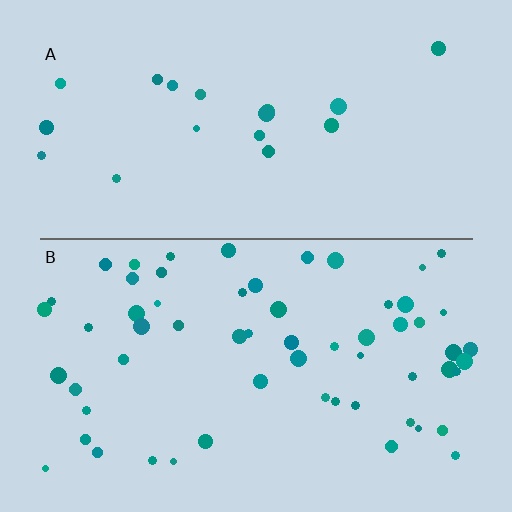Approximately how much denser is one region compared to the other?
Approximately 3.2× — region B over region A.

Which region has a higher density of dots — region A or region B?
B (the bottom).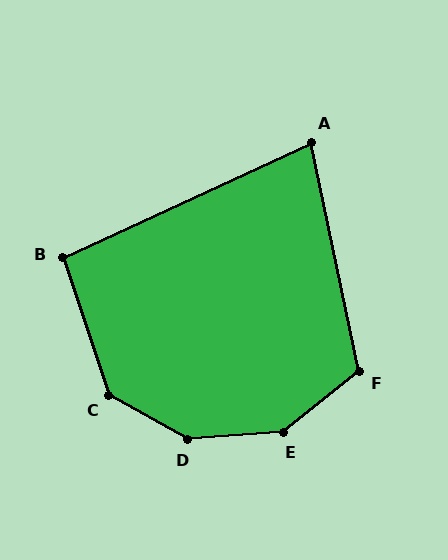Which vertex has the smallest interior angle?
A, at approximately 77 degrees.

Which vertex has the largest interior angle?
D, at approximately 147 degrees.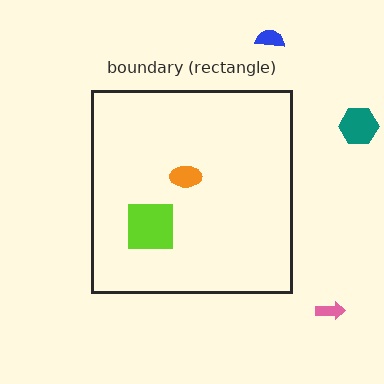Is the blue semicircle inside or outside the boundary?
Outside.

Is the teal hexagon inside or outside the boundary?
Outside.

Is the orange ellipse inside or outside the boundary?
Inside.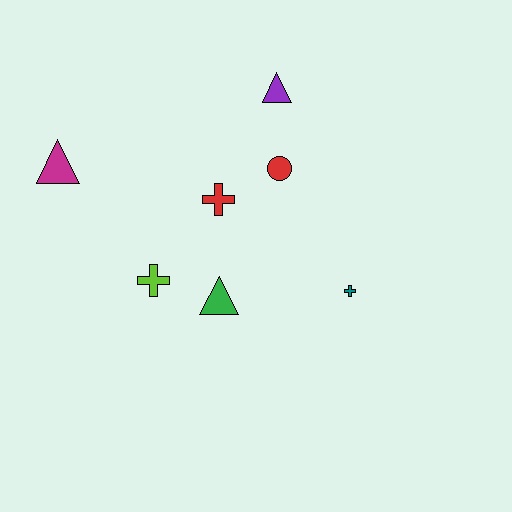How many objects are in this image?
There are 7 objects.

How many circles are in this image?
There is 1 circle.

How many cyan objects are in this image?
There are no cyan objects.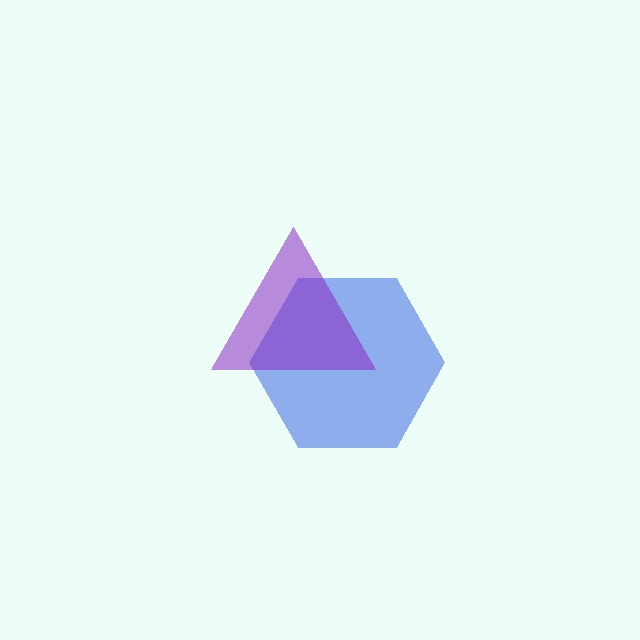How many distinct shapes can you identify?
There are 2 distinct shapes: a blue hexagon, a purple triangle.